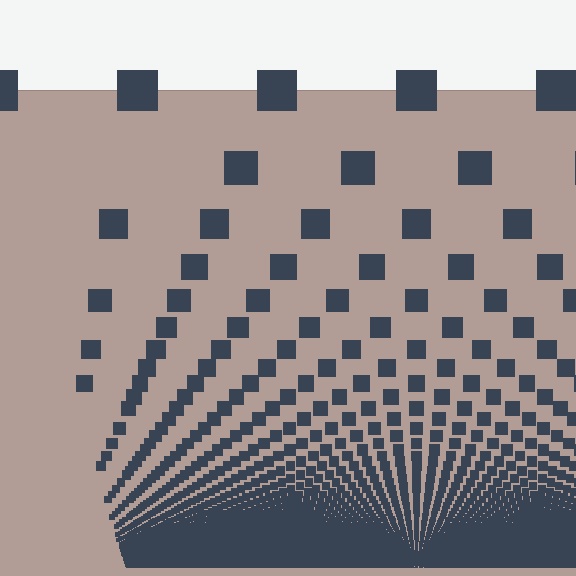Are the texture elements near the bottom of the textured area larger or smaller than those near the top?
Smaller. The gradient is inverted — elements near the bottom are smaller and denser.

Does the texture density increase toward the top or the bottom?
Density increases toward the bottom.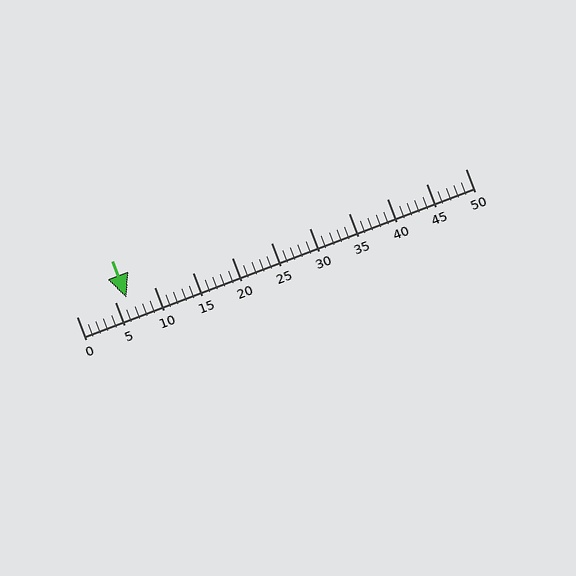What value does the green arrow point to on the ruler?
The green arrow points to approximately 6.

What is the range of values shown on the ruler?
The ruler shows values from 0 to 50.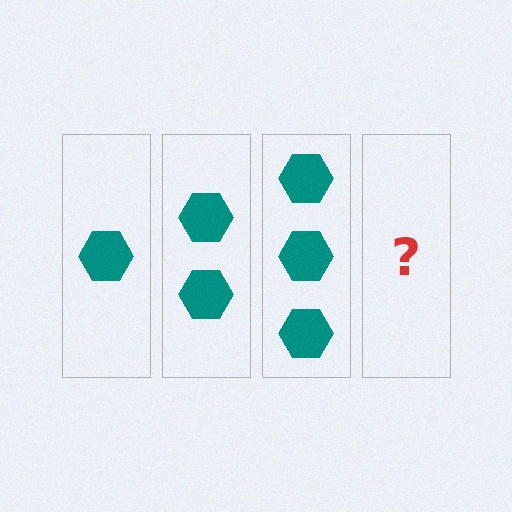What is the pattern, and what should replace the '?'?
The pattern is that each step adds one more hexagon. The '?' should be 4 hexagons.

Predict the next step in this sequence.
The next step is 4 hexagons.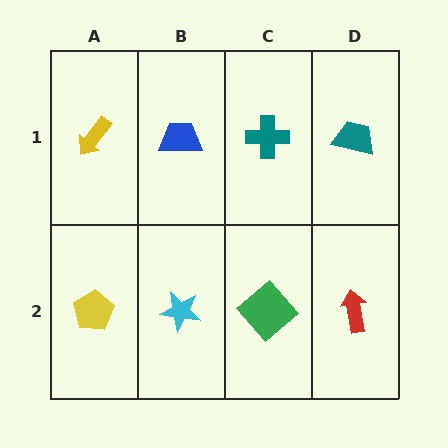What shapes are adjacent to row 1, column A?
A yellow pentagon (row 2, column A), a blue trapezoid (row 1, column B).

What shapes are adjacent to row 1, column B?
A cyan star (row 2, column B), a yellow arrow (row 1, column A), a teal cross (row 1, column C).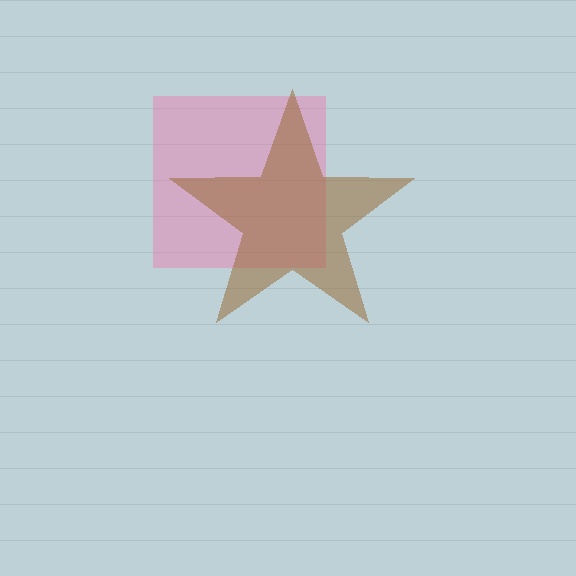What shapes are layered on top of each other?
The layered shapes are: a pink square, a brown star.